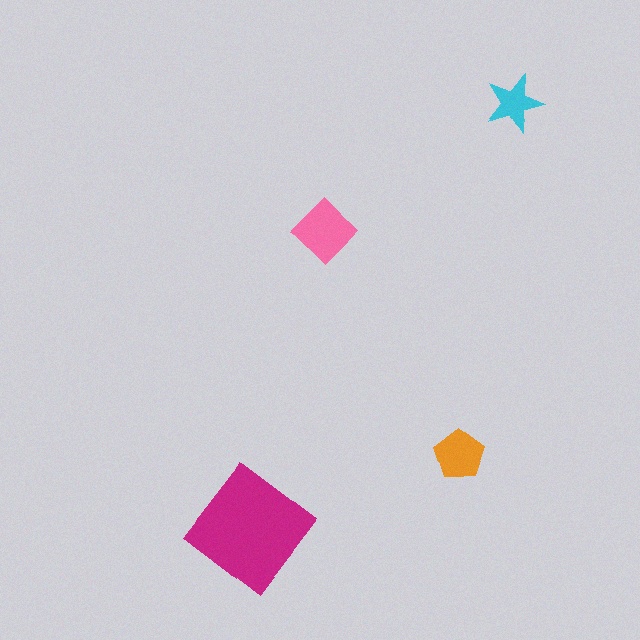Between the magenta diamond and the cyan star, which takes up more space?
The magenta diamond.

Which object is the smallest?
The cyan star.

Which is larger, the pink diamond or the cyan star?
The pink diamond.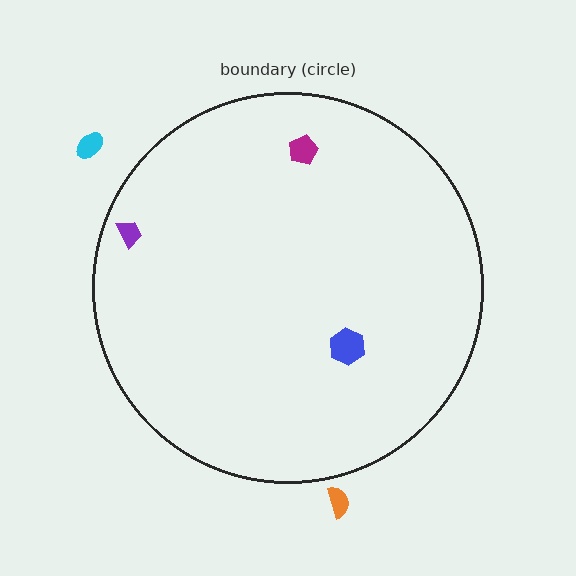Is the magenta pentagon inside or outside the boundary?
Inside.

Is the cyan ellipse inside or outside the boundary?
Outside.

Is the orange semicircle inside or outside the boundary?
Outside.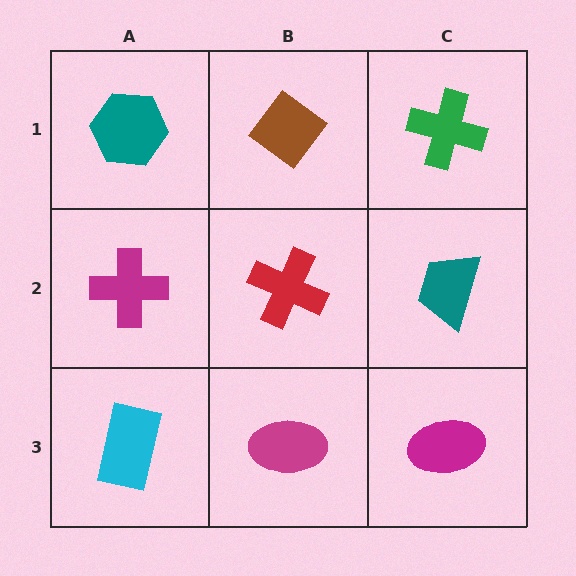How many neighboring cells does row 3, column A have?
2.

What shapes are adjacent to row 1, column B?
A red cross (row 2, column B), a teal hexagon (row 1, column A), a green cross (row 1, column C).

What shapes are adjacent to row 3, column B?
A red cross (row 2, column B), a cyan rectangle (row 3, column A), a magenta ellipse (row 3, column C).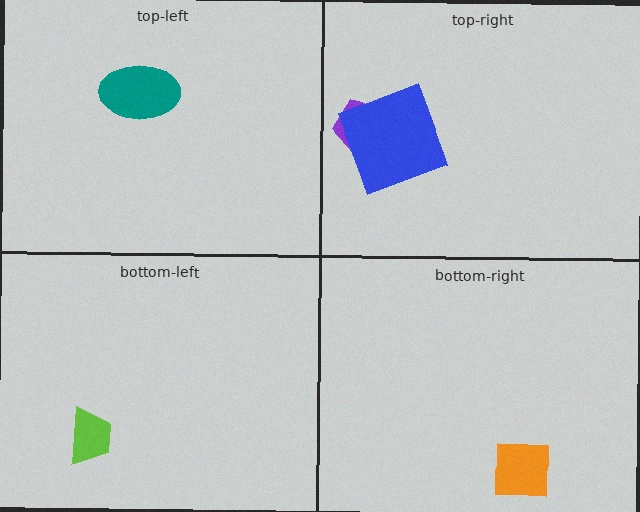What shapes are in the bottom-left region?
The lime trapezoid.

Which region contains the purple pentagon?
The top-right region.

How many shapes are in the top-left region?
1.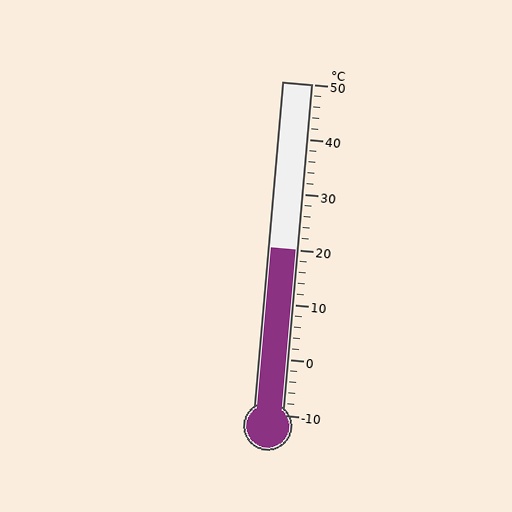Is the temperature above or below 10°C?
The temperature is above 10°C.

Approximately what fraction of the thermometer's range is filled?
The thermometer is filled to approximately 50% of its range.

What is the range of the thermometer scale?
The thermometer scale ranges from -10°C to 50°C.